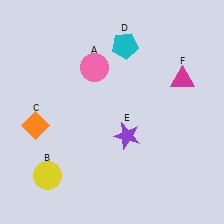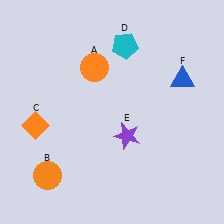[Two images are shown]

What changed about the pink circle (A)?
In Image 1, A is pink. In Image 2, it changed to orange.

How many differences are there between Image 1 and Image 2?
There are 3 differences between the two images.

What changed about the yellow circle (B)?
In Image 1, B is yellow. In Image 2, it changed to orange.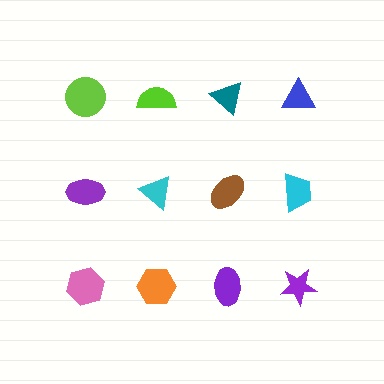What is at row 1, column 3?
A teal triangle.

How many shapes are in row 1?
4 shapes.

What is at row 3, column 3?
A purple ellipse.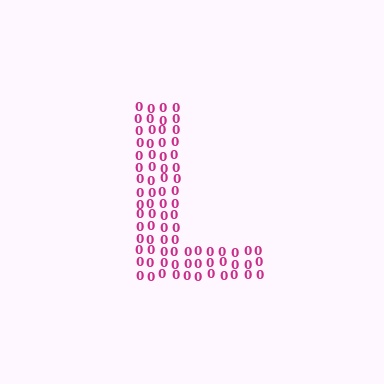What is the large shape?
The large shape is the letter L.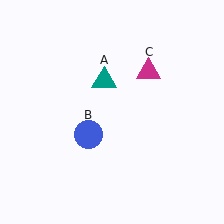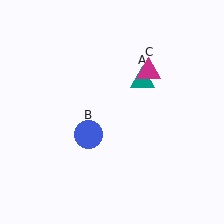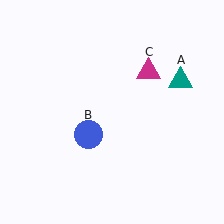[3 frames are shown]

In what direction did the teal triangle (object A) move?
The teal triangle (object A) moved right.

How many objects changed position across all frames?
1 object changed position: teal triangle (object A).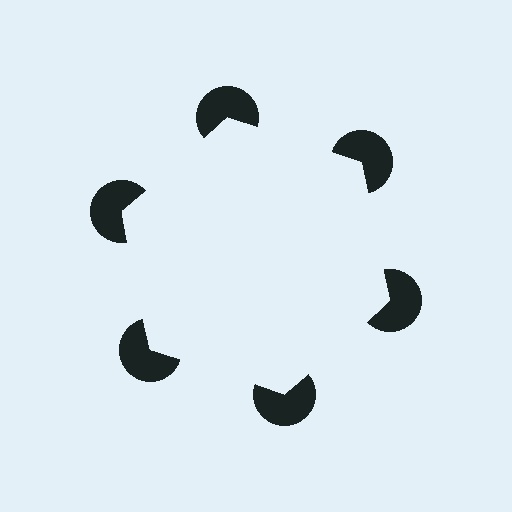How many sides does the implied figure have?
6 sides.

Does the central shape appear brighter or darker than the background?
It typically appears slightly brighter than the background, even though no actual brightness change is drawn.